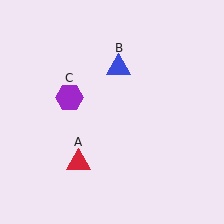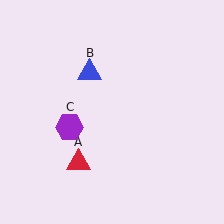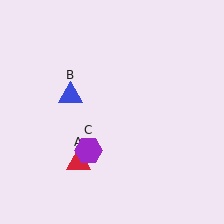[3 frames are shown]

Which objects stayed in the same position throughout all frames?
Red triangle (object A) remained stationary.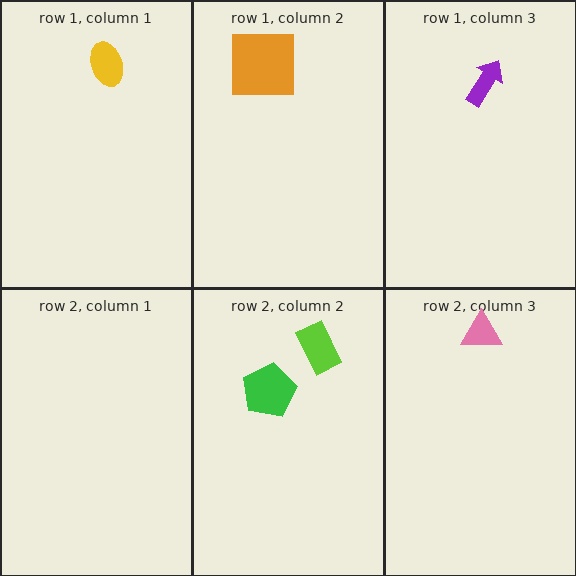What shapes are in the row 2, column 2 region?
The lime rectangle, the green pentagon.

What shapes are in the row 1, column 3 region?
The purple arrow.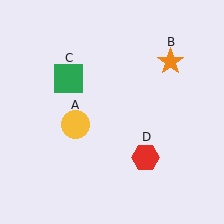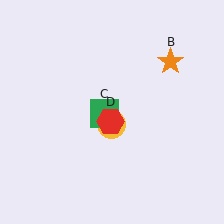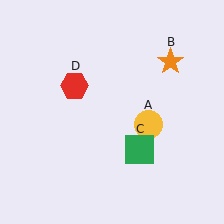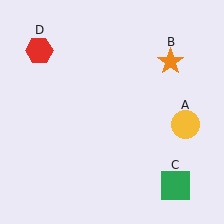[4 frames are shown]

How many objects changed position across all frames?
3 objects changed position: yellow circle (object A), green square (object C), red hexagon (object D).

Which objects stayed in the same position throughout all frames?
Orange star (object B) remained stationary.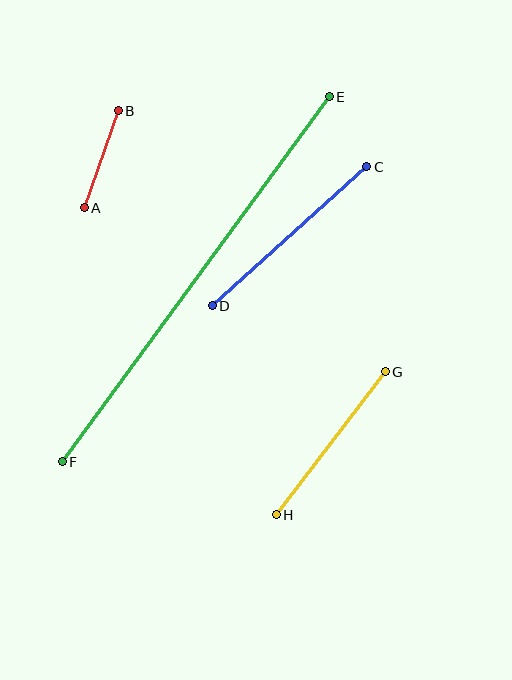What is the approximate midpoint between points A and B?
The midpoint is at approximately (101, 159) pixels.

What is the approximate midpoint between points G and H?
The midpoint is at approximately (331, 443) pixels.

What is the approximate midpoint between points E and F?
The midpoint is at approximately (196, 279) pixels.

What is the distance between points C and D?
The distance is approximately 208 pixels.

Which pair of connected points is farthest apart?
Points E and F are farthest apart.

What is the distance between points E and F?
The distance is approximately 452 pixels.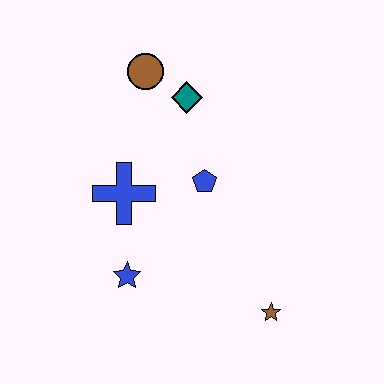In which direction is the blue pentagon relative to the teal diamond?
The blue pentagon is below the teal diamond.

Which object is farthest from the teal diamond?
The brown star is farthest from the teal diamond.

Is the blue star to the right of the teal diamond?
No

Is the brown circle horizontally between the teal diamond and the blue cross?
Yes